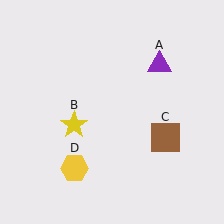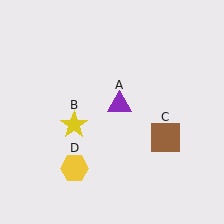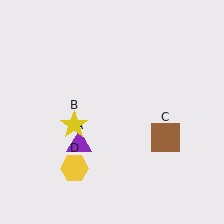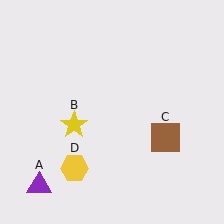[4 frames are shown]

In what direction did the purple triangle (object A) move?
The purple triangle (object A) moved down and to the left.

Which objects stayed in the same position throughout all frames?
Yellow star (object B) and brown square (object C) and yellow hexagon (object D) remained stationary.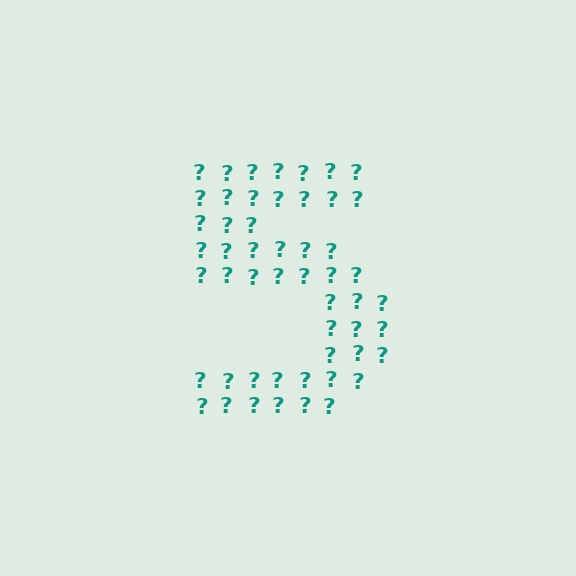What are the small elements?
The small elements are question marks.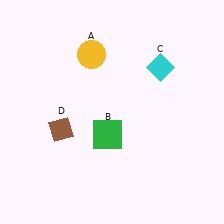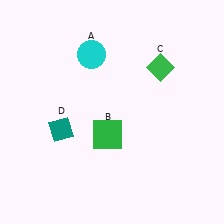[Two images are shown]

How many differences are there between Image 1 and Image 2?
There are 3 differences between the two images.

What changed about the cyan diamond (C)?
In Image 1, C is cyan. In Image 2, it changed to green.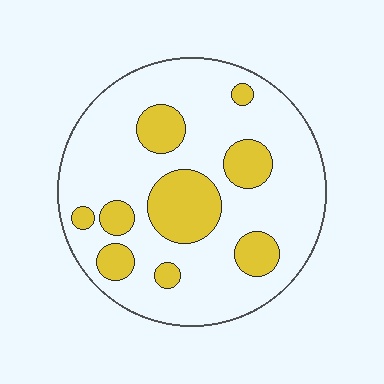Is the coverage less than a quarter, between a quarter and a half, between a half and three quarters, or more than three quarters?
Less than a quarter.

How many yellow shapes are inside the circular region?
9.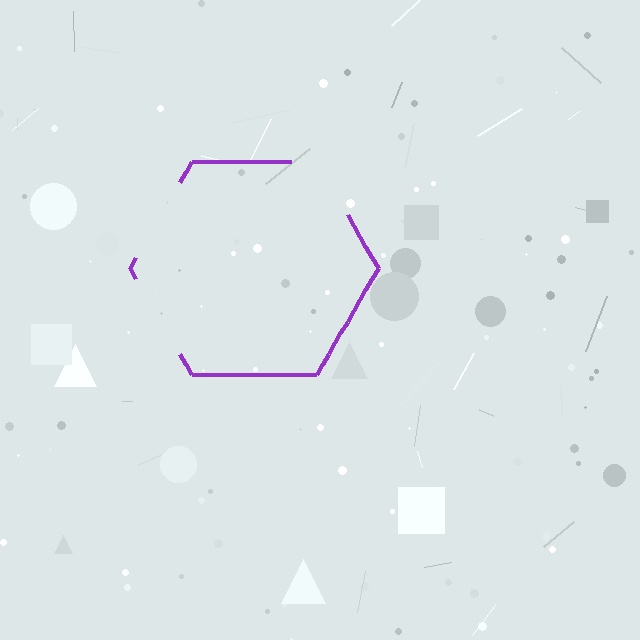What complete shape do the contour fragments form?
The contour fragments form a hexagon.